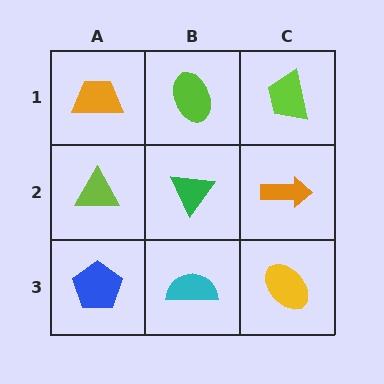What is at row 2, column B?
A green triangle.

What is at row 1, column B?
A lime ellipse.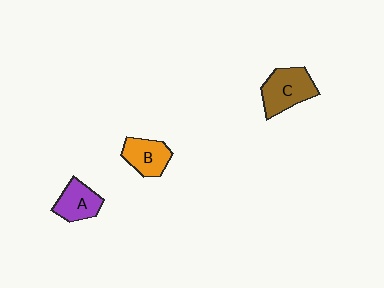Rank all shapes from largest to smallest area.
From largest to smallest: C (brown), B (orange), A (purple).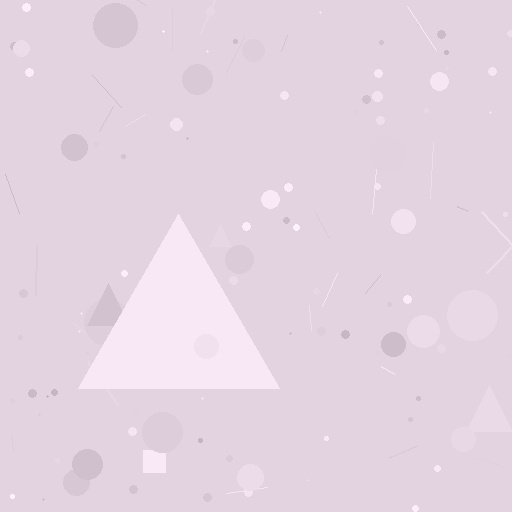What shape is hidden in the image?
A triangle is hidden in the image.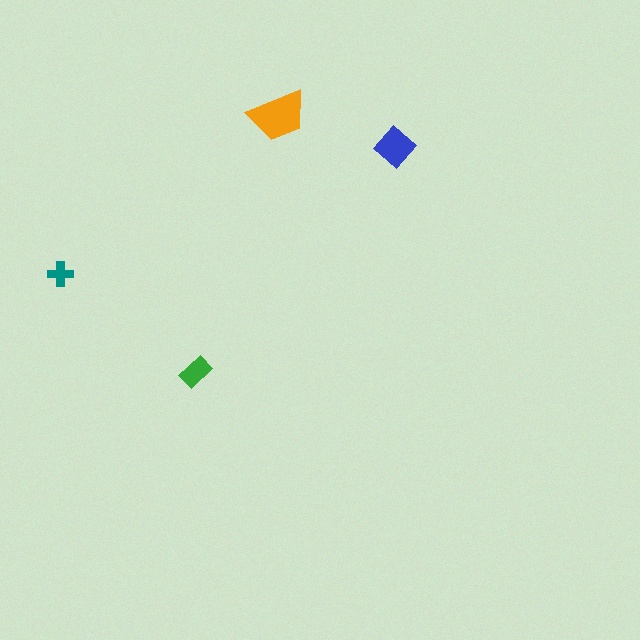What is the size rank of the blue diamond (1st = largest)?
2nd.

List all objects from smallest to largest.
The teal cross, the green rectangle, the blue diamond, the orange trapezoid.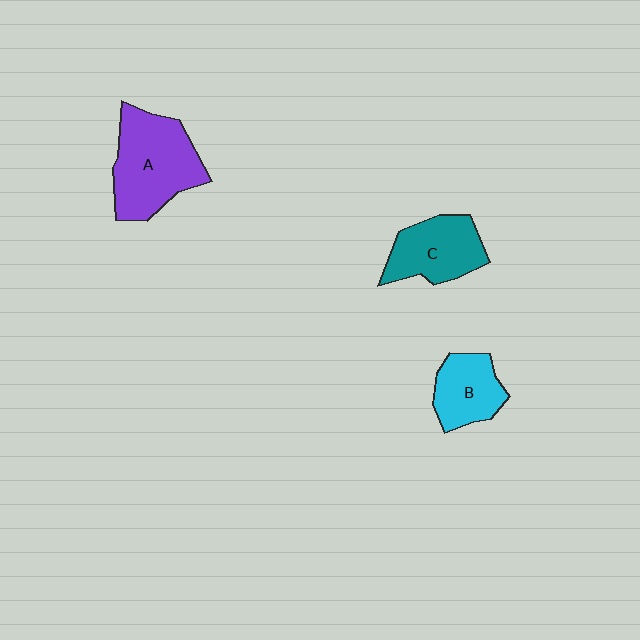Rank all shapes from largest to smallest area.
From largest to smallest: A (purple), C (teal), B (cyan).